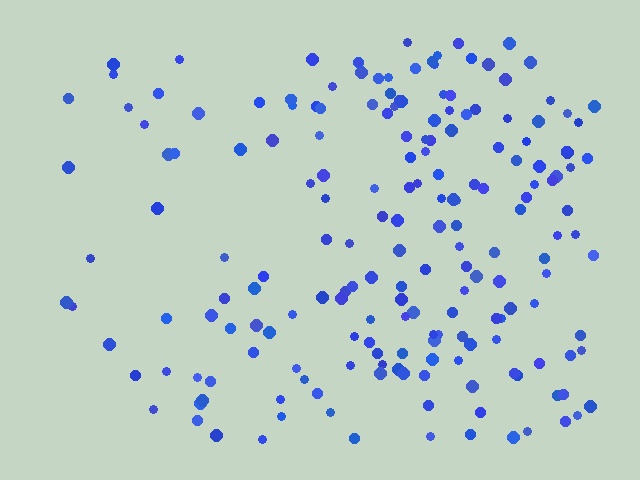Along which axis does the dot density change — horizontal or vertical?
Horizontal.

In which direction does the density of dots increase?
From left to right, with the right side densest.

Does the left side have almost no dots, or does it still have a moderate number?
Still a moderate number, just noticeably fewer than the right.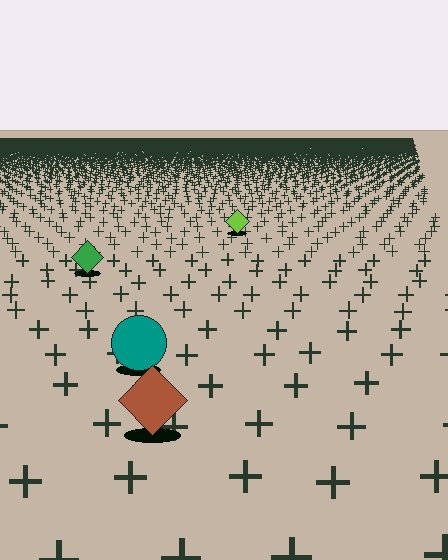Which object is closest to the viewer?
The brown diamond is closest. The texture marks near it are larger and more spread out.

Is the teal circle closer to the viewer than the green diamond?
Yes. The teal circle is closer — you can tell from the texture gradient: the ground texture is coarser near it.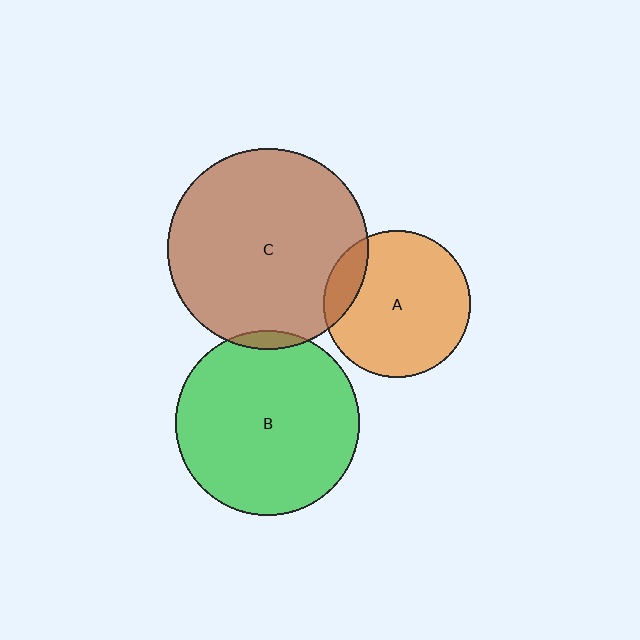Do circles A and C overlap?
Yes.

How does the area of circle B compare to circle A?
Approximately 1.6 times.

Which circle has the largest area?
Circle C (brown).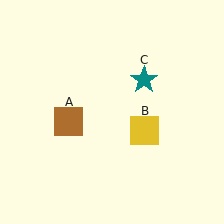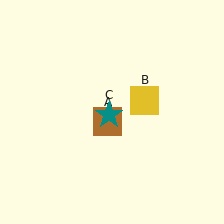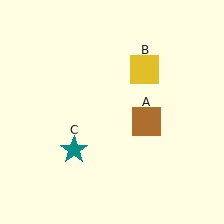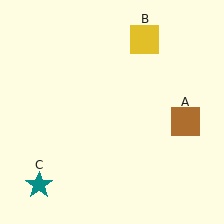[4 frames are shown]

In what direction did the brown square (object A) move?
The brown square (object A) moved right.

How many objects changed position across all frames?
3 objects changed position: brown square (object A), yellow square (object B), teal star (object C).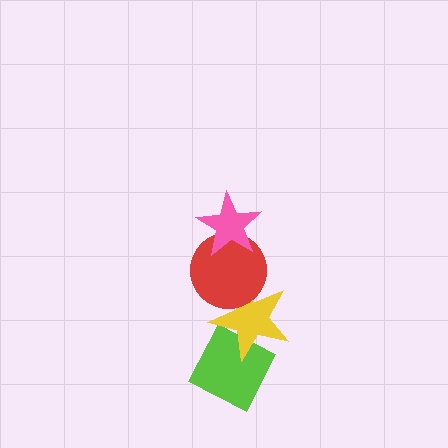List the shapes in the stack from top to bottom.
From top to bottom: the pink star, the red circle, the yellow star, the lime diamond.